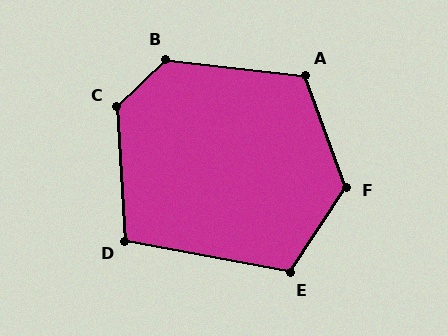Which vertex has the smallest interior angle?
D, at approximately 104 degrees.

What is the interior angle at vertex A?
Approximately 116 degrees (obtuse).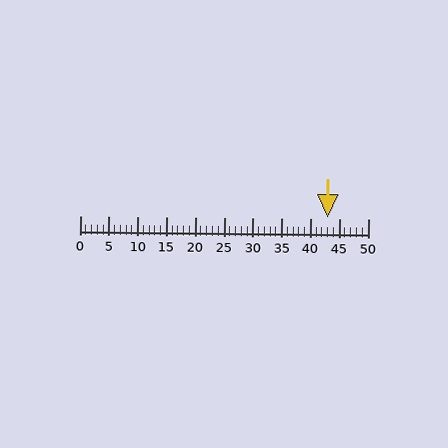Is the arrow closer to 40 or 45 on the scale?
The arrow is closer to 45.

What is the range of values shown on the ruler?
The ruler shows values from 0 to 50.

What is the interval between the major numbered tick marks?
The major tick marks are spaced 5 units apart.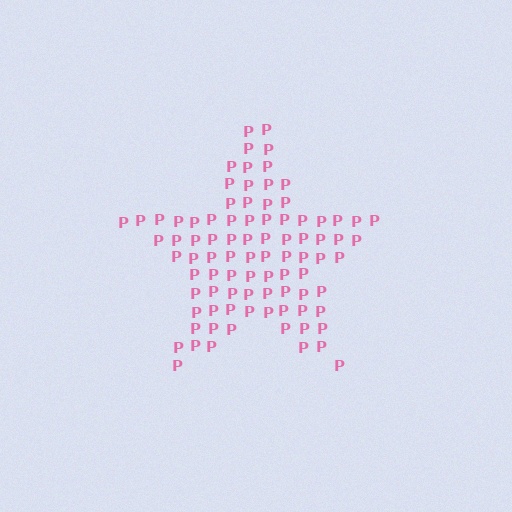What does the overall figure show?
The overall figure shows a star.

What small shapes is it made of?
It is made of small letter P's.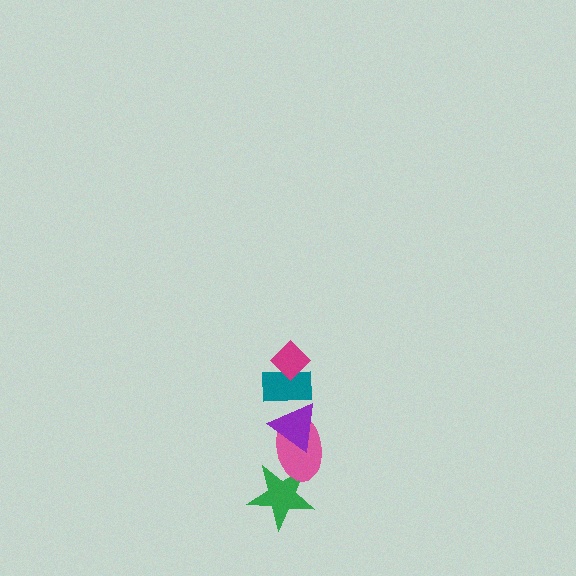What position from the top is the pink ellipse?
The pink ellipse is 4th from the top.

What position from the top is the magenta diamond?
The magenta diamond is 1st from the top.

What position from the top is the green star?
The green star is 5th from the top.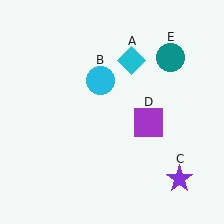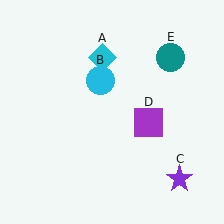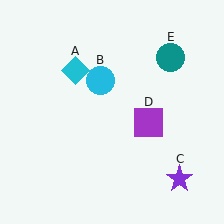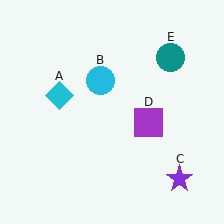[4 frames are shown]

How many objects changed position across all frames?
1 object changed position: cyan diamond (object A).